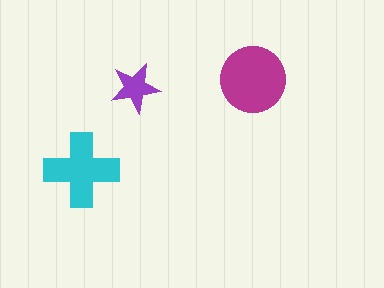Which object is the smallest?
The purple star.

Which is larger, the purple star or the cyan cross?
The cyan cross.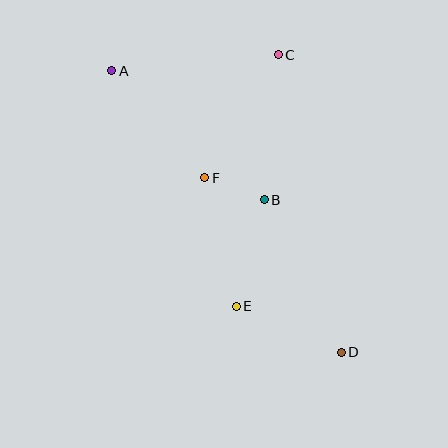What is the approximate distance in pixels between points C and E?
The distance between C and E is approximately 255 pixels.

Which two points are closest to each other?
Points B and F are closest to each other.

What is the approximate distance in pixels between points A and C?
The distance between A and C is approximately 168 pixels.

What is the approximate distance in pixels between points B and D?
The distance between B and D is approximately 171 pixels.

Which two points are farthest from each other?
Points A and D are farthest from each other.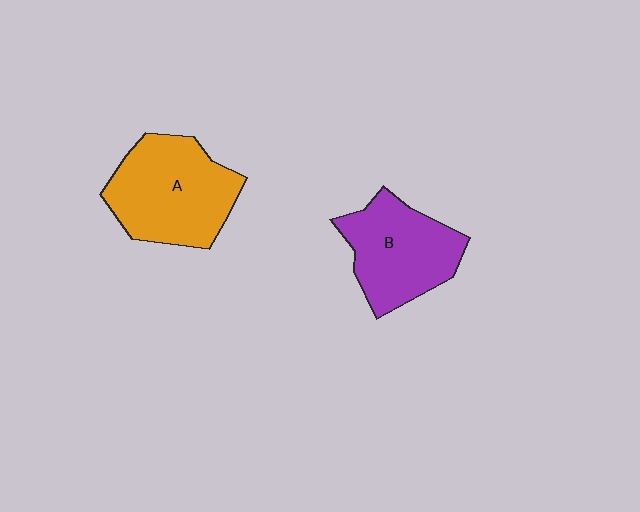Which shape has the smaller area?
Shape B (purple).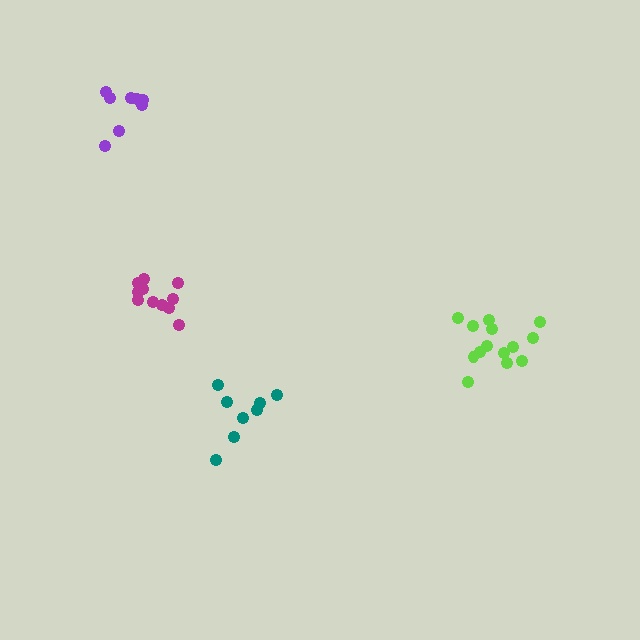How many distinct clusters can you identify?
There are 4 distinct clusters.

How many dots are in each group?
Group 1: 8 dots, Group 2: 11 dots, Group 3: 8 dots, Group 4: 14 dots (41 total).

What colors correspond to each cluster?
The clusters are colored: purple, magenta, teal, lime.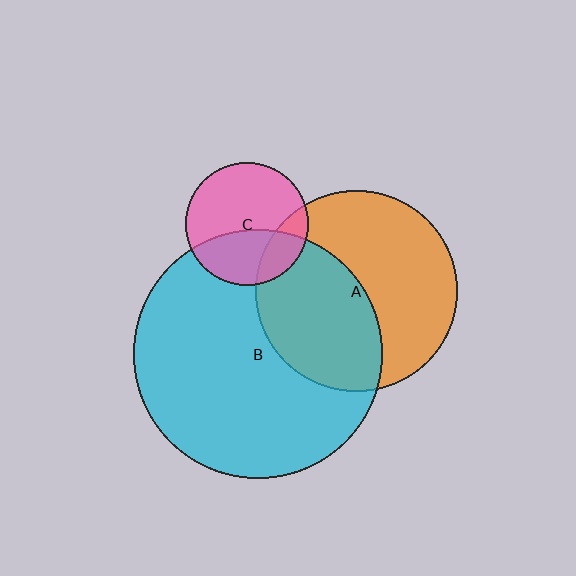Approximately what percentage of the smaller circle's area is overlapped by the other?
Approximately 40%.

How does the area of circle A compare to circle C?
Approximately 2.7 times.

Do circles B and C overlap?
Yes.